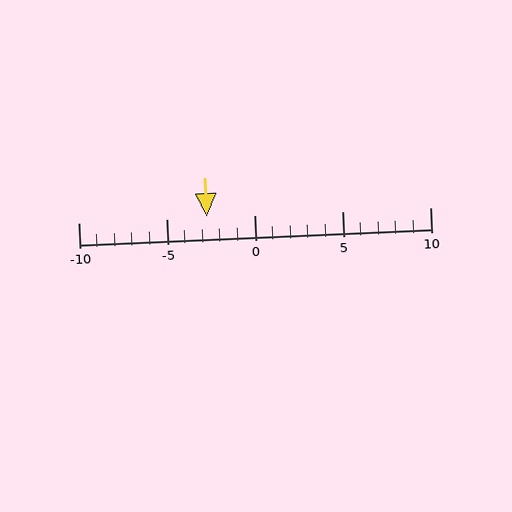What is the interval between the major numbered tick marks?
The major tick marks are spaced 5 units apart.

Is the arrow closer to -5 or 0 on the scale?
The arrow is closer to -5.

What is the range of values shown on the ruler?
The ruler shows values from -10 to 10.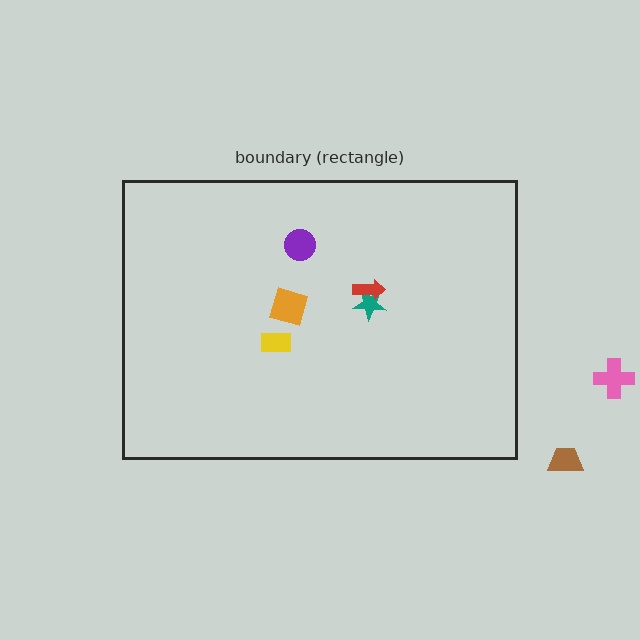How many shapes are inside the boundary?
5 inside, 2 outside.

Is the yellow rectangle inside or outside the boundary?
Inside.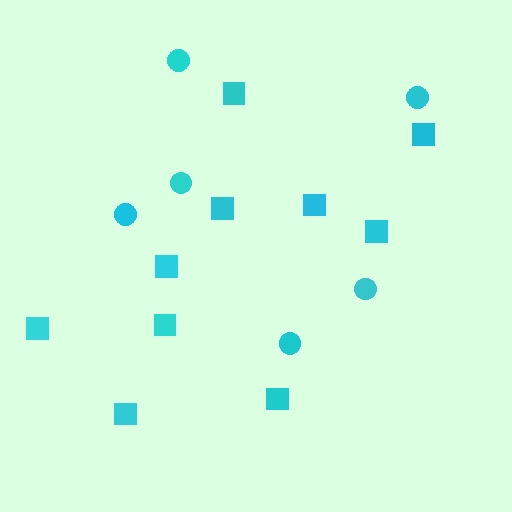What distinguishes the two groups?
There are 2 groups: one group of circles (6) and one group of squares (10).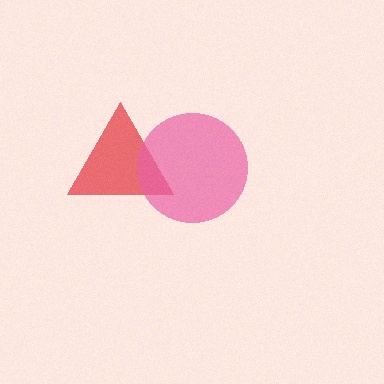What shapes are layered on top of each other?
The layered shapes are: a red triangle, a pink circle.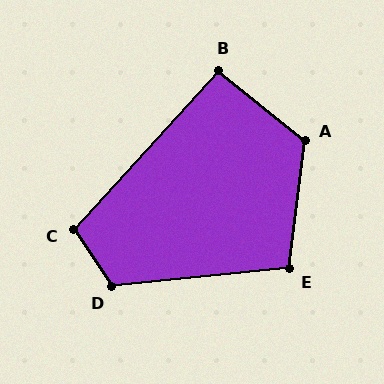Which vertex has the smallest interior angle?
B, at approximately 93 degrees.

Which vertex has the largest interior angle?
A, at approximately 122 degrees.